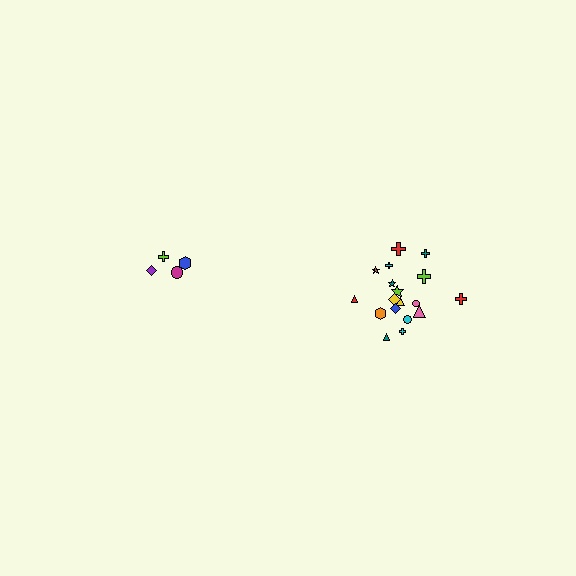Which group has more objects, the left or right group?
The right group.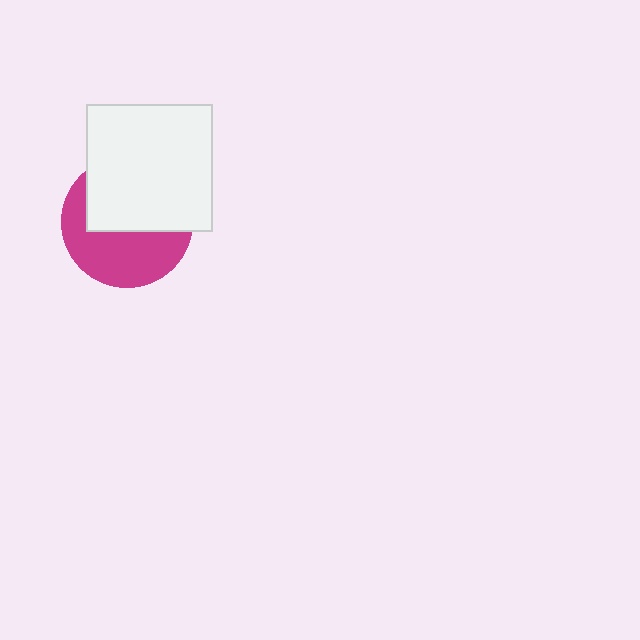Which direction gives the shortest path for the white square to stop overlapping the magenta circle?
Moving up gives the shortest separation.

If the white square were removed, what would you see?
You would see the complete magenta circle.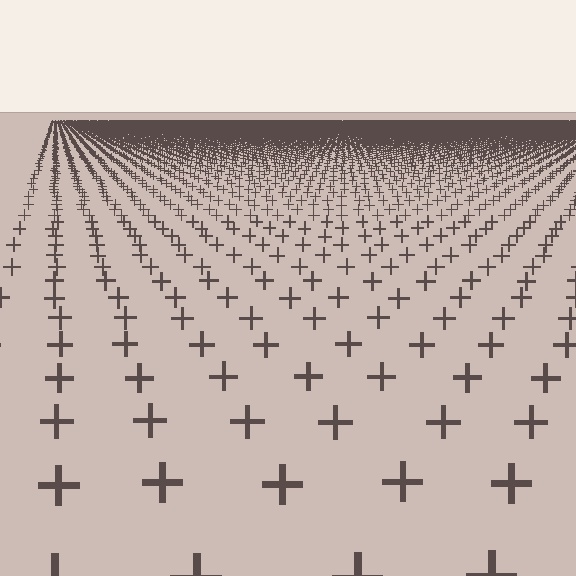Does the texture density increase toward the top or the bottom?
Density increases toward the top.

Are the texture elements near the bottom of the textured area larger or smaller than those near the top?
Larger. Near the bottom, elements are closer to the viewer and appear at a bigger on-screen size.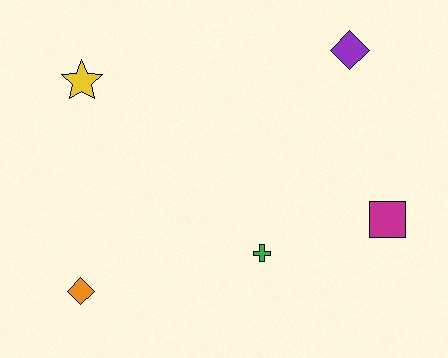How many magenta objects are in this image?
There is 1 magenta object.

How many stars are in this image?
There is 1 star.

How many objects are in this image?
There are 5 objects.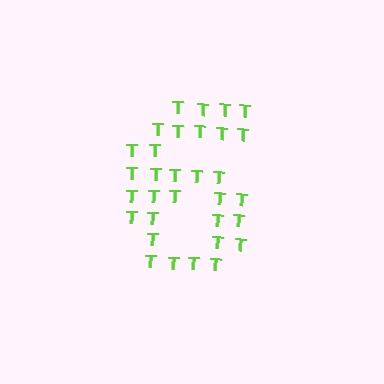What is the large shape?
The large shape is the digit 6.